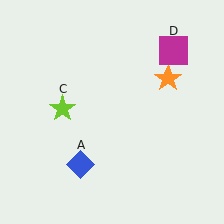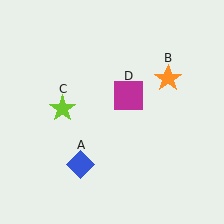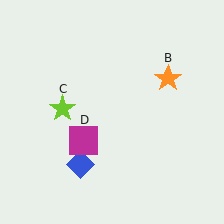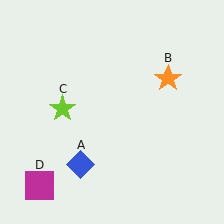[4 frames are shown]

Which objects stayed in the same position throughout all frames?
Blue diamond (object A) and orange star (object B) and lime star (object C) remained stationary.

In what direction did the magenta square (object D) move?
The magenta square (object D) moved down and to the left.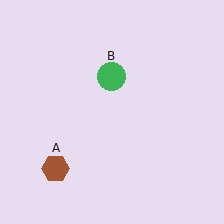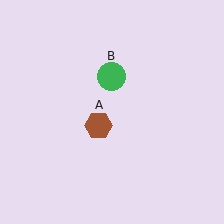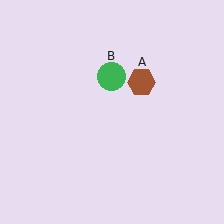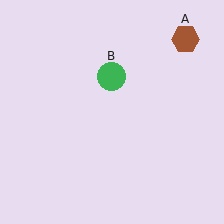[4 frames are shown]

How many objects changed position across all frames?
1 object changed position: brown hexagon (object A).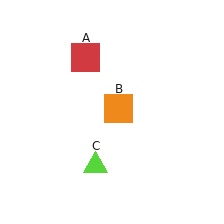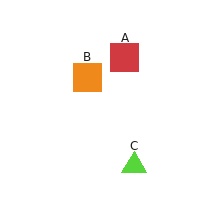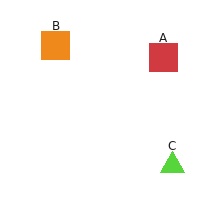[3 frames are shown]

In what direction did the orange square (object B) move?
The orange square (object B) moved up and to the left.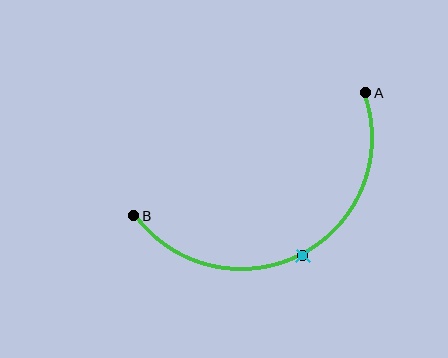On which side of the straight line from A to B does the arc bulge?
The arc bulges below the straight line connecting A and B.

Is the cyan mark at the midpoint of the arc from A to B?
Yes. The cyan mark lies on the arc at equal arc-length from both A and B — it is the arc midpoint.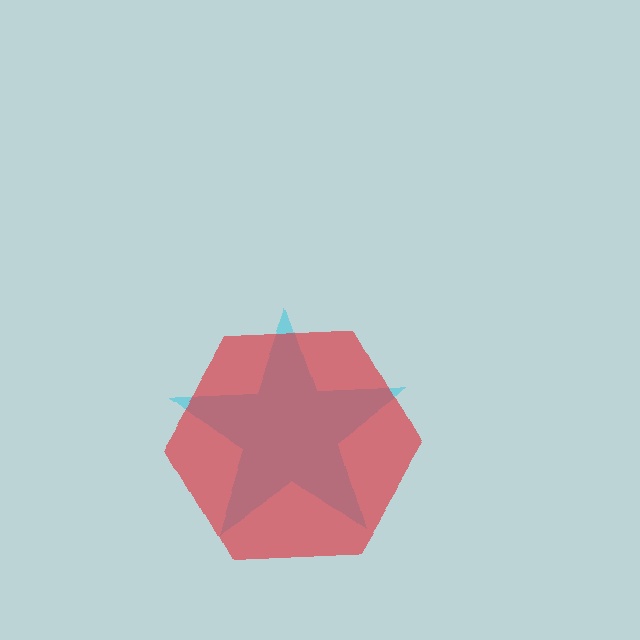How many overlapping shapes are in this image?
There are 2 overlapping shapes in the image.